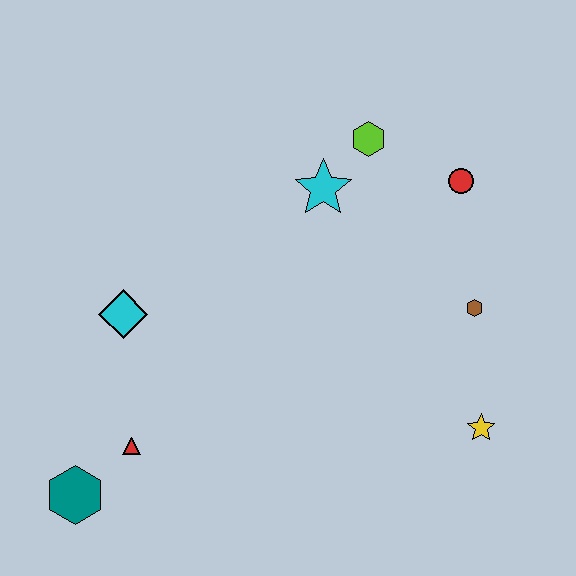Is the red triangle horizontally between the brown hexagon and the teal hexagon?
Yes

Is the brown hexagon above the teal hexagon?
Yes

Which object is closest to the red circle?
The lime hexagon is closest to the red circle.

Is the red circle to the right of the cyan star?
Yes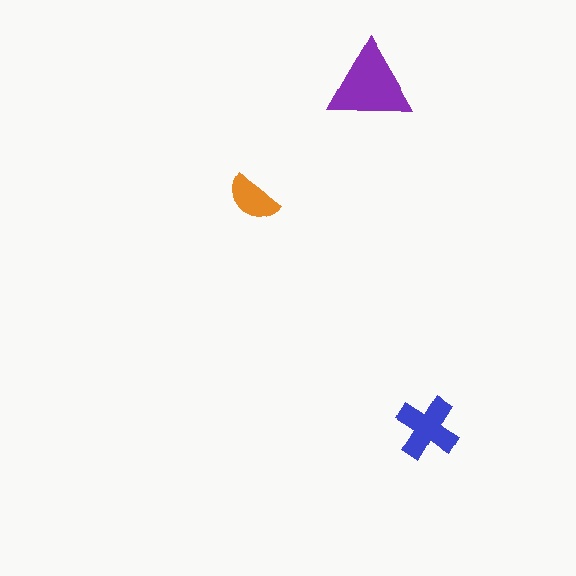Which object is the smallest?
The orange semicircle.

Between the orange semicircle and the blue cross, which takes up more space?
The blue cross.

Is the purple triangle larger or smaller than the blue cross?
Larger.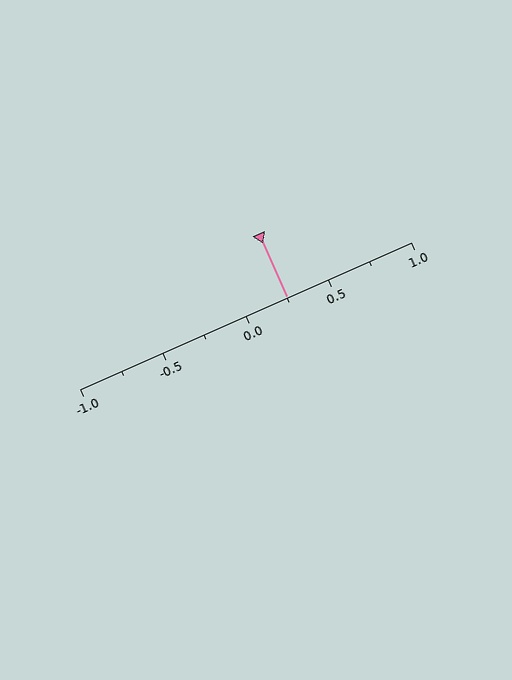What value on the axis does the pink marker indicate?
The marker indicates approximately 0.25.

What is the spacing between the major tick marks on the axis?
The major ticks are spaced 0.5 apart.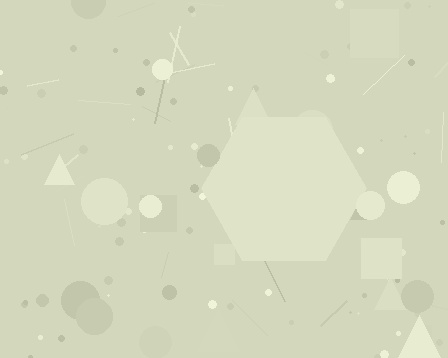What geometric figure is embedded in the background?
A hexagon is embedded in the background.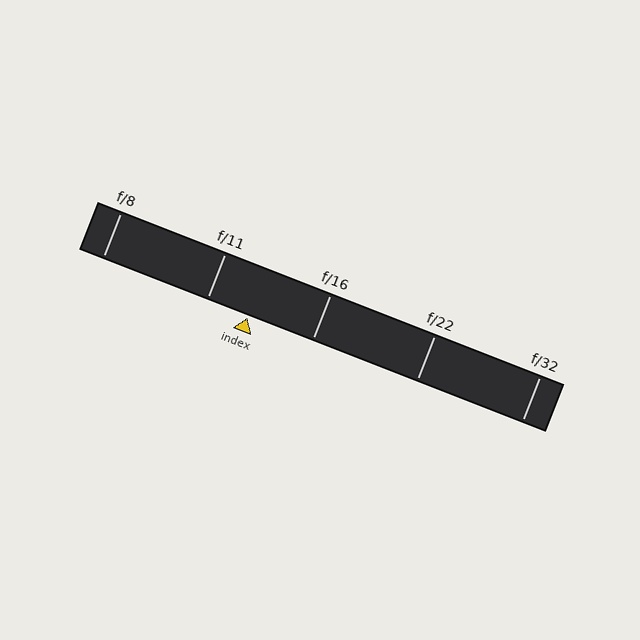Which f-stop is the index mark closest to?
The index mark is closest to f/11.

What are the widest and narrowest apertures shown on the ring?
The widest aperture shown is f/8 and the narrowest is f/32.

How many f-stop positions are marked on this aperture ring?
There are 5 f-stop positions marked.